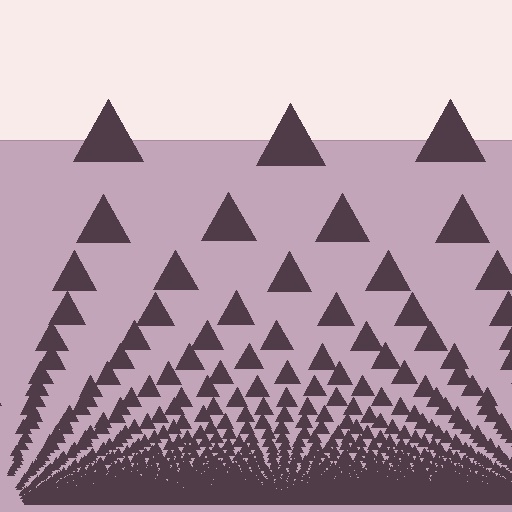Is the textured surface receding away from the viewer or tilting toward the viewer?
The surface appears to tilt toward the viewer. Texture elements get larger and sparser toward the top.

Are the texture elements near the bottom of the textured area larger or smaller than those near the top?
Smaller. The gradient is inverted — elements near the bottom are smaller and denser.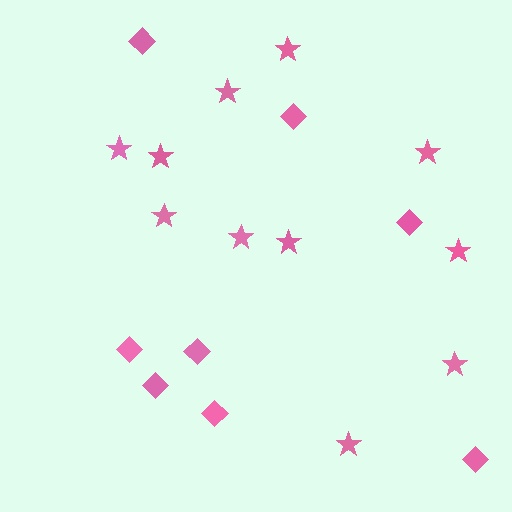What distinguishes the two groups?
There are 2 groups: one group of diamonds (8) and one group of stars (11).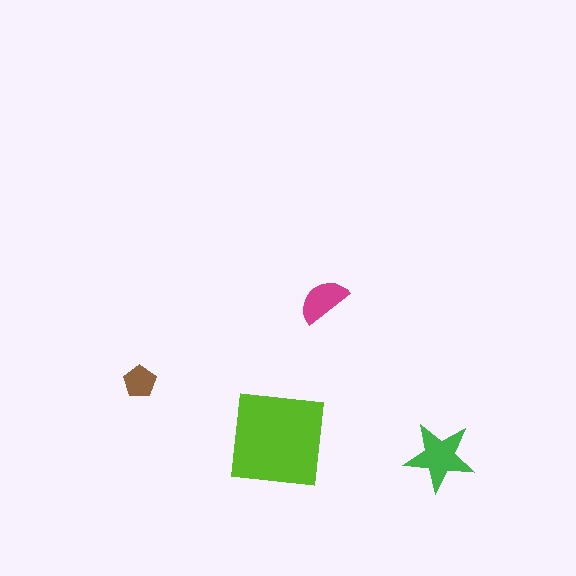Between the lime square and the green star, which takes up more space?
The lime square.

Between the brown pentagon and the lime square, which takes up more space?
The lime square.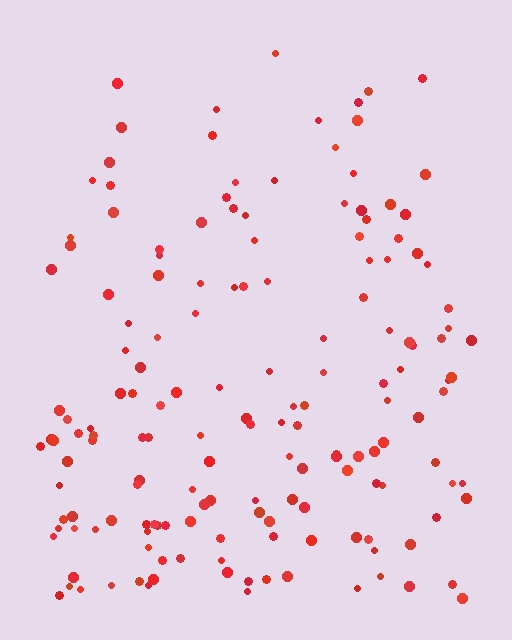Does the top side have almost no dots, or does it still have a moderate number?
Still a moderate number, just noticeably fewer than the bottom.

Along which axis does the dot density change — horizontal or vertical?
Vertical.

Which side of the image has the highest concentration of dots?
The bottom.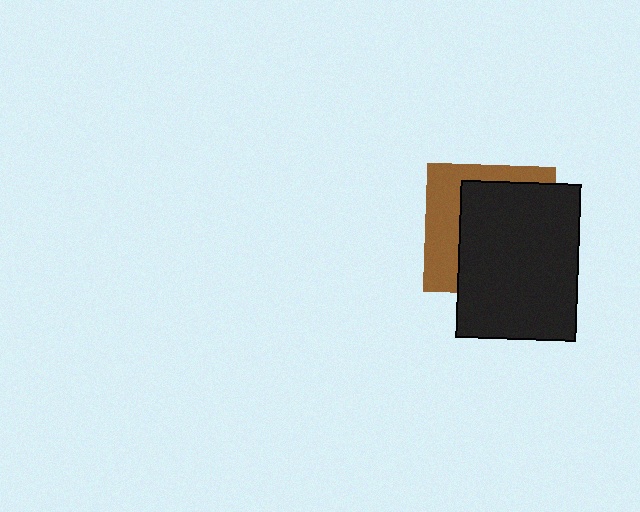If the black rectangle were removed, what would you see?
You would see the complete brown square.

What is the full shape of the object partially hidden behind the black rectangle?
The partially hidden object is a brown square.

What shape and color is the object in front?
The object in front is a black rectangle.